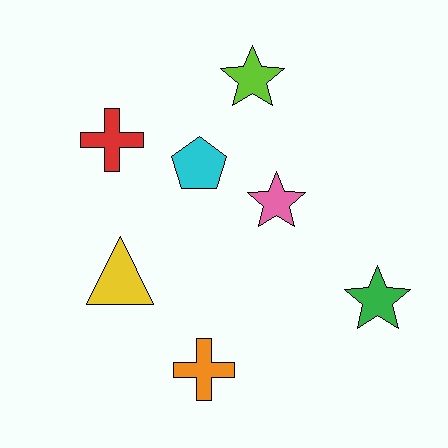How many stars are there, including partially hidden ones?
There are 3 stars.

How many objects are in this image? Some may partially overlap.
There are 7 objects.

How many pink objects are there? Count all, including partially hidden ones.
There is 1 pink object.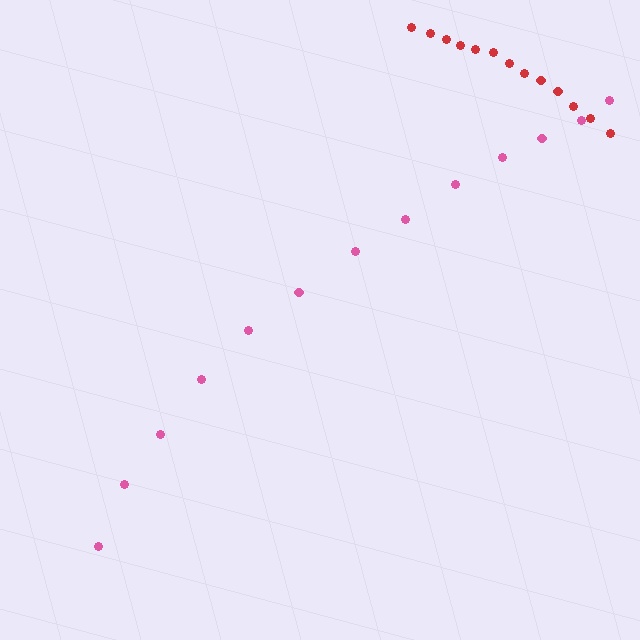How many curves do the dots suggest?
There are 2 distinct paths.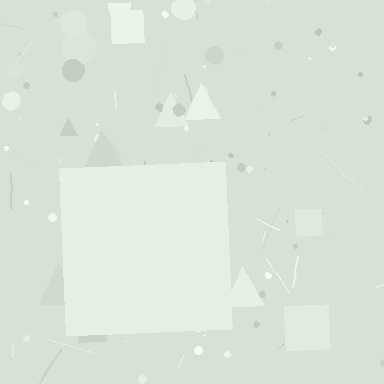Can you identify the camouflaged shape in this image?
The camouflaged shape is a square.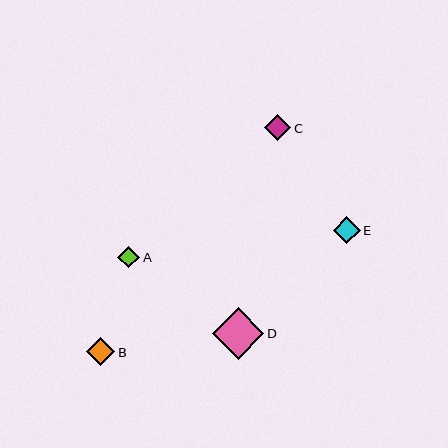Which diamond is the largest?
Diamond D is the largest with a size of approximately 51 pixels.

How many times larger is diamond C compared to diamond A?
Diamond C is approximately 1.2 times the size of diamond A.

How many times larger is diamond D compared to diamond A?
Diamond D is approximately 2.4 times the size of diamond A.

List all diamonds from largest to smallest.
From largest to smallest: D, B, E, C, A.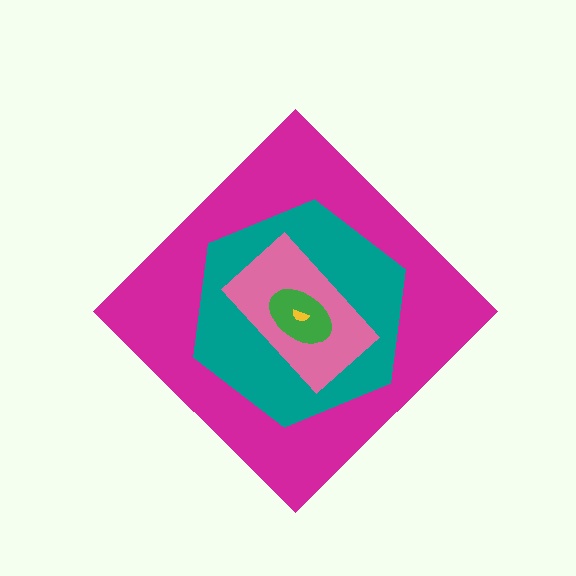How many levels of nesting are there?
5.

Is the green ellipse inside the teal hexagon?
Yes.